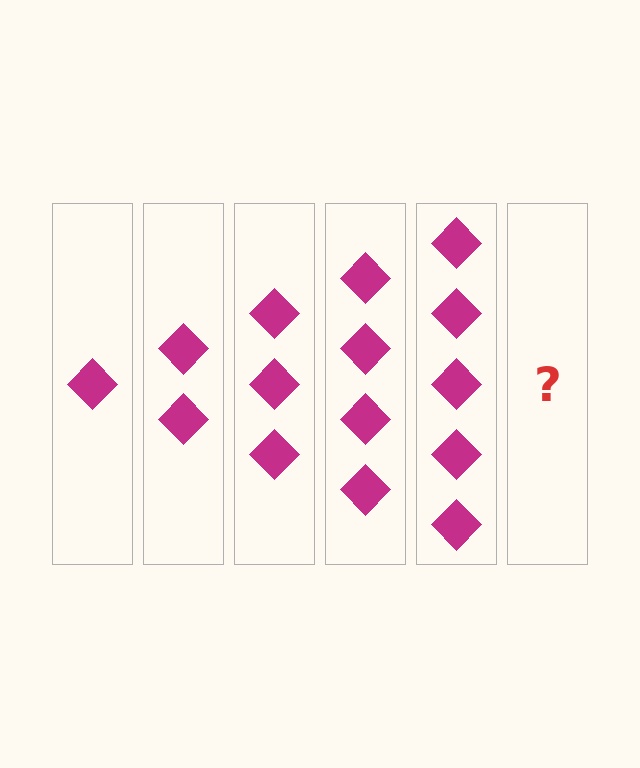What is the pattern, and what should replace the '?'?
The pattern is that each step adds one more diamond. The '?' should be 6 diamonds.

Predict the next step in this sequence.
The next step is 6 diamonds.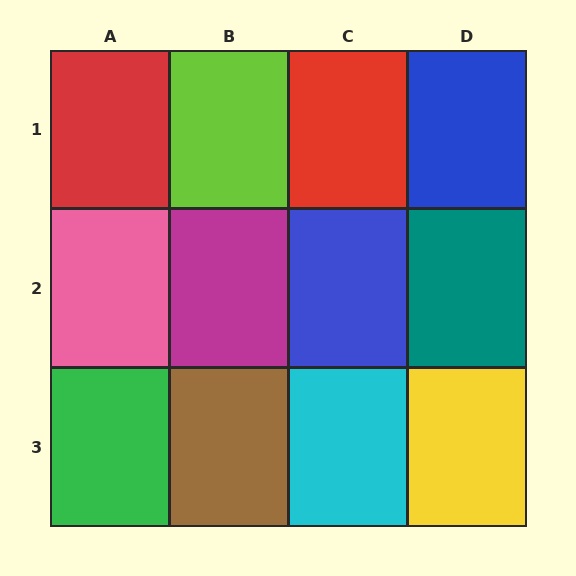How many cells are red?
2 cells are red.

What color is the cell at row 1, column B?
Lime.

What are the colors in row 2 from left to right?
Pink, magenta, blue, teal.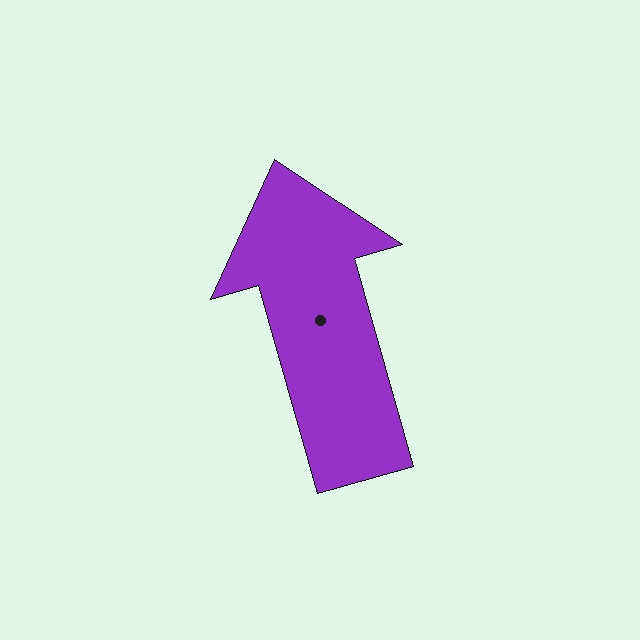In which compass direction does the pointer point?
North.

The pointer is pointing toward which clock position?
Roughly 11 o'clock.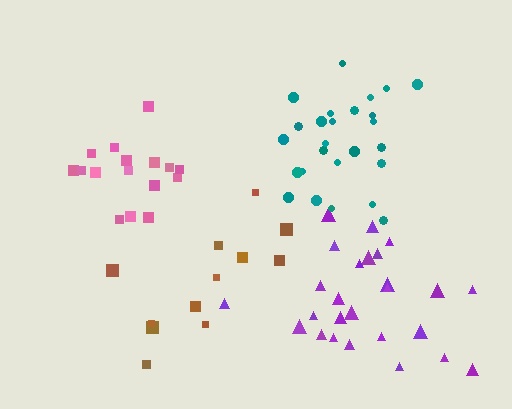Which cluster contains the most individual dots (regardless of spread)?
Purple (26).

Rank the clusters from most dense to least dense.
pink, teal, purple, brown.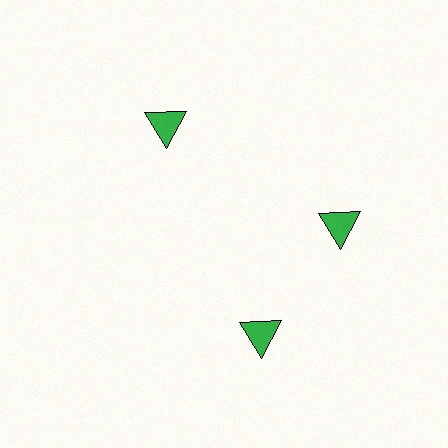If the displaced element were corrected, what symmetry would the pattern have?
It would have 3-fold rotational symmetry — the pattern would map onto itself every 120 degrees.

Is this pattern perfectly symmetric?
No. The 3 green triangles are arranged in a ring, but one element near the 7 o'clock position is rotated out of alignment along the ring, breaking the 3-fold rotational symmetry.